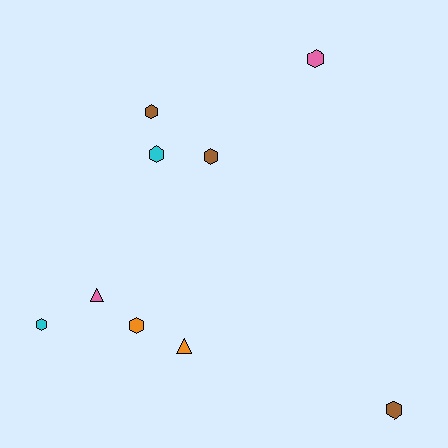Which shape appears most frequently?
Hexagon, with 7 objects.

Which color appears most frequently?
Brown, with 3 objects.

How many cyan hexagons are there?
There are 2 cyan hexagons.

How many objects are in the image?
There are 9 objects.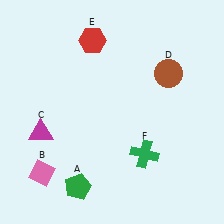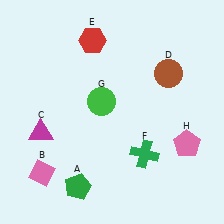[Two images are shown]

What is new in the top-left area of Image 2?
A green circle (G) was added in the top-left area of Image 2.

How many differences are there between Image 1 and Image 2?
There are 2 differences between the two images.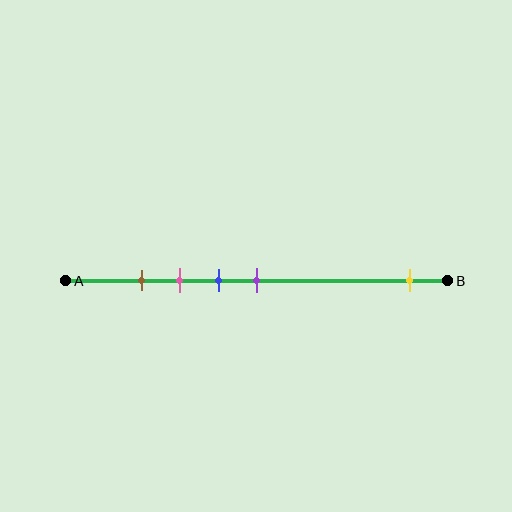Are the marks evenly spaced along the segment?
No, the marks are not evenly spaced.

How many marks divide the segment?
There are 5 marks dividing the segment.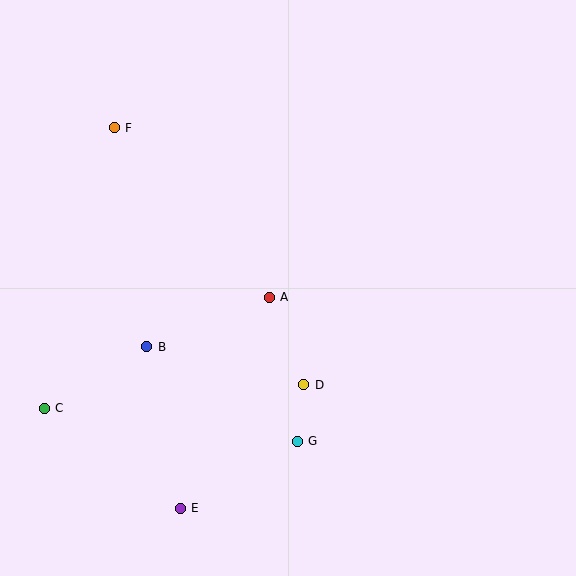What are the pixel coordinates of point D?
Point D is at (304, 385).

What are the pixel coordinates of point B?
Point B is at (147, 347).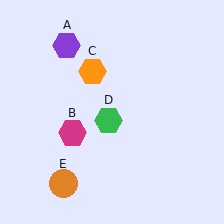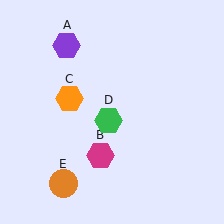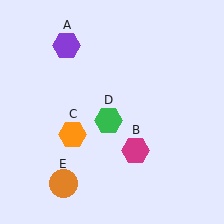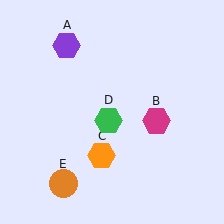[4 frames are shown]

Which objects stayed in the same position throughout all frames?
Purple hexagon (object A) and green hexagon (object D) and orange circle (object E) remained stationary.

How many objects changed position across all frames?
2 objects changed position: magenta hexagon (object B), orange hexagon (object C).